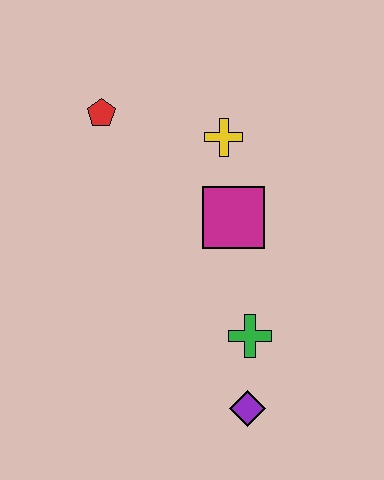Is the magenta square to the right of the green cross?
No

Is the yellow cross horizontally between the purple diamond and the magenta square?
No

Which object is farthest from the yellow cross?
The purple diamond is farthest from the yellow cross.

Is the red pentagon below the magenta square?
No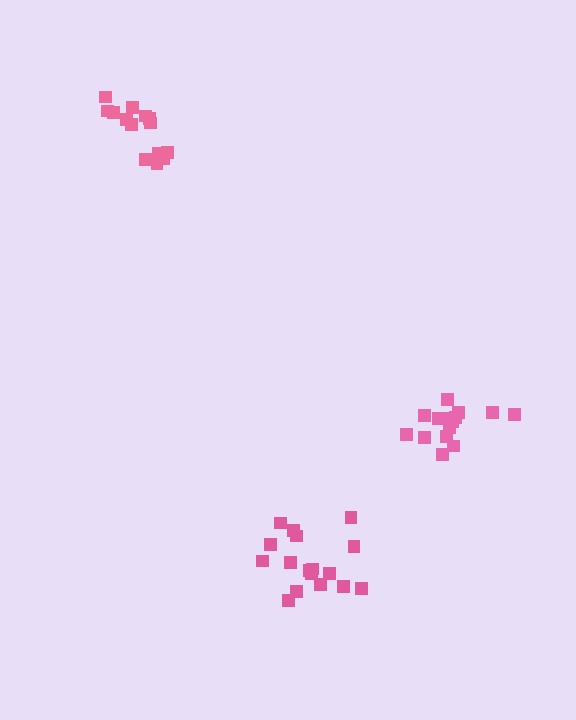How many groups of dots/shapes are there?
There are 3 groups.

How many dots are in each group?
Group 1: 17 dots, Group 2: 15 dots, Group 3: 14 dots (46 total).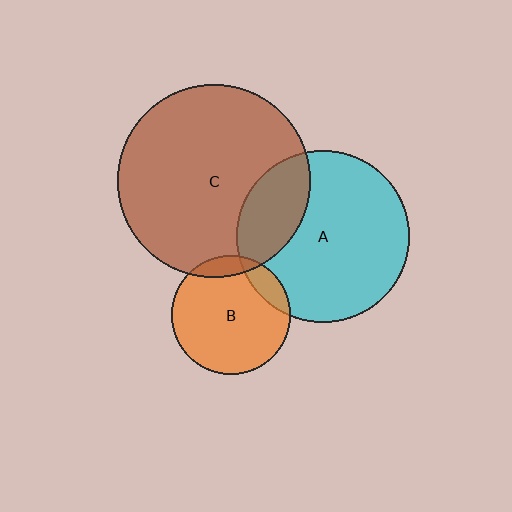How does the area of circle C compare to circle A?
Approximately 1.3 times.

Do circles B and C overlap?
Yes.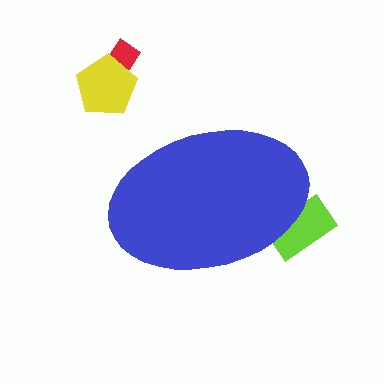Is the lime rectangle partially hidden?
Yes, the lime rectangle is partially hidden behind the blue ellipse.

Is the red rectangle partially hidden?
No, the red rectangle is fully visible.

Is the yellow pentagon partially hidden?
No, the yellow pentagon is fully visible.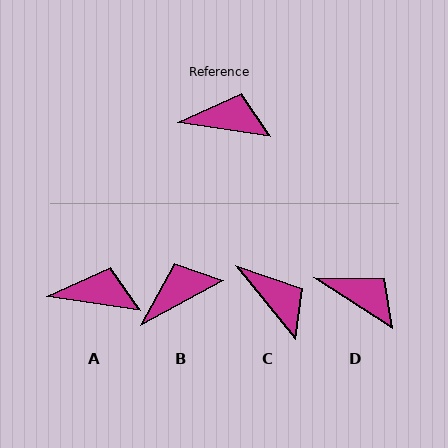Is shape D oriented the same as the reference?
No, it is off by about 25 degrees.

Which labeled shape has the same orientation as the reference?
A.